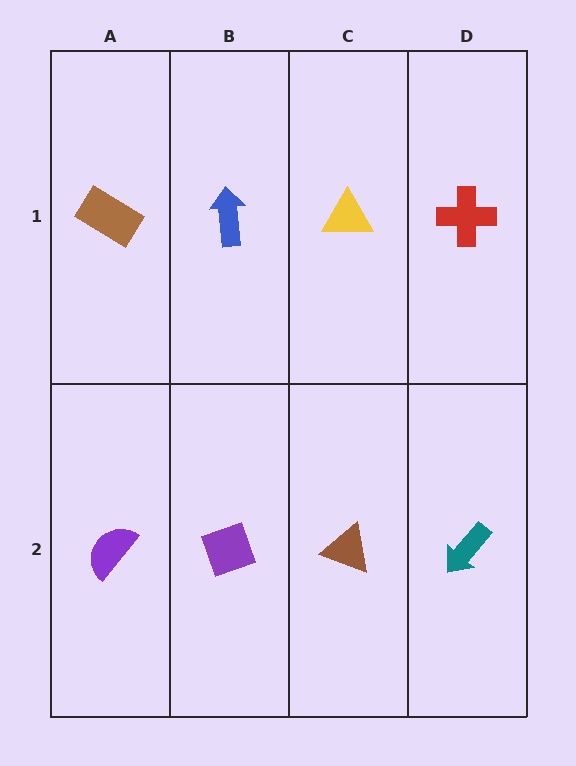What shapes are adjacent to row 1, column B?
A purple diamond (row 2, column B), a brown rectangle (row 1, column A), a yellow triangle (row 1, column C).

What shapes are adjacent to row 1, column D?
A teal arrow (row 2, column D), a yellow triangle (row 1, column C).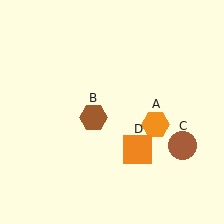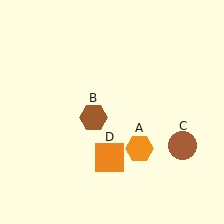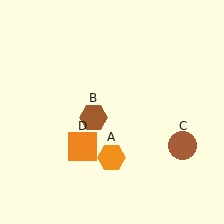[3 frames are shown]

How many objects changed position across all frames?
2 objects changed position: orange hexagon (object A), orange square (object D).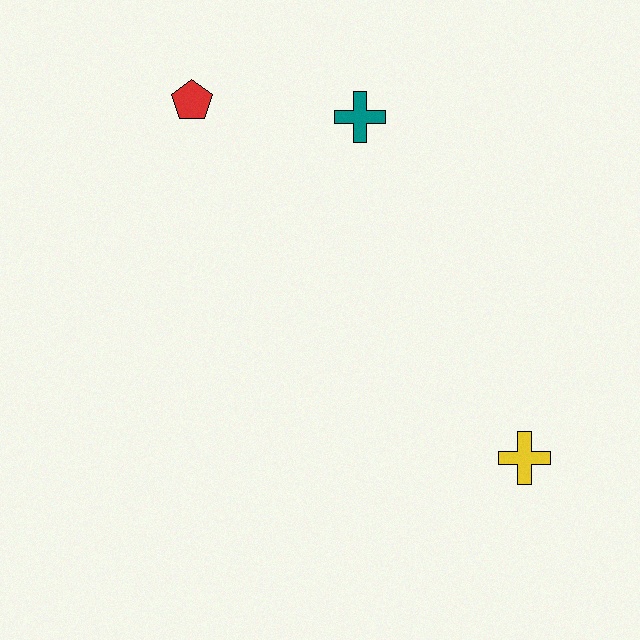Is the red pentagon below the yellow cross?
No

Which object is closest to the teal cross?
The red pentagon is closest to the teal cross.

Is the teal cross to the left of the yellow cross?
Yes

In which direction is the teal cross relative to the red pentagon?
The teal cross is to the right of the red pentagon.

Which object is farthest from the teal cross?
The yellow cross is farthest from the teal cross.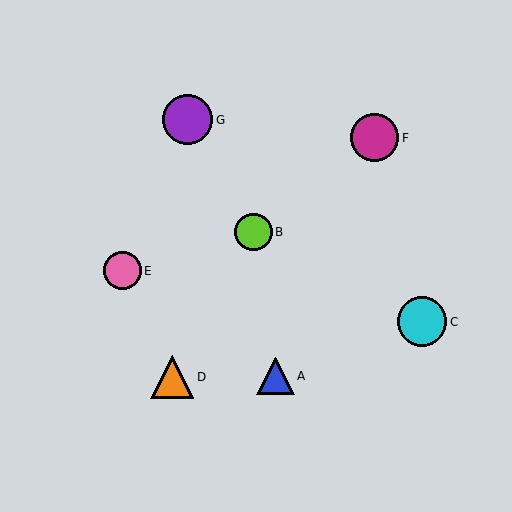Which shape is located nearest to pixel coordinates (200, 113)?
The purple circle (labeled G) at (188, 120) is nearest to that location.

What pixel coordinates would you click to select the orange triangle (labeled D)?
Click at (172, 377) to select the orange triangle D.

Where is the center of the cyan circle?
The center of the cyan circle is at (422, 322).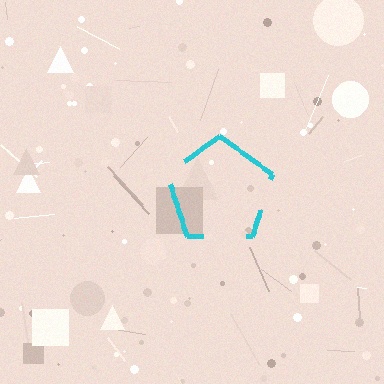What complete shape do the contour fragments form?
The contour fragments form a pentagon.